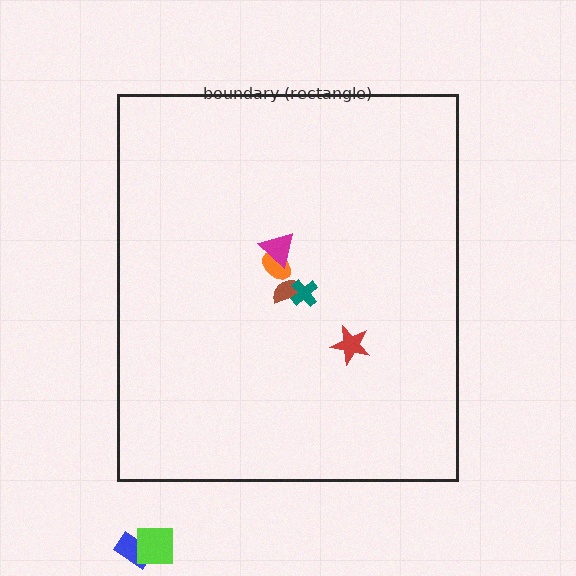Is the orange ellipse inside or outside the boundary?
Inside.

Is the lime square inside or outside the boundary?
Outside.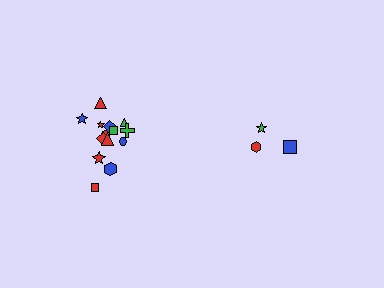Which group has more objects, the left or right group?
The left group.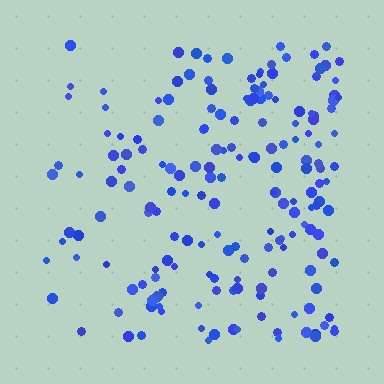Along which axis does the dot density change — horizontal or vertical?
Horizontal.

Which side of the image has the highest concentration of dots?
The right.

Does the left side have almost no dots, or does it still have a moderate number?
Still a moderate number, just noticeably fewer than the right.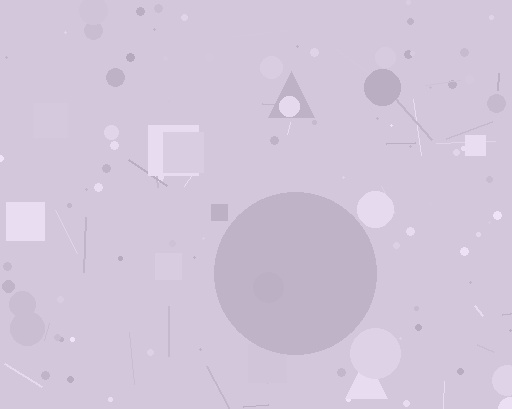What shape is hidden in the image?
A circle is hidden in the image.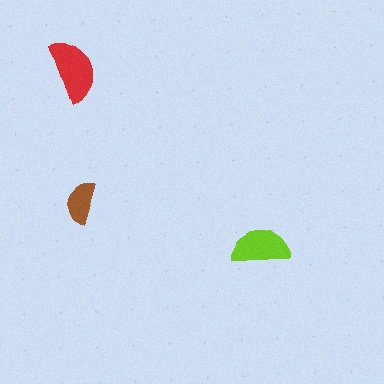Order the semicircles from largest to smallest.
the red one, the lime one, the brown one.